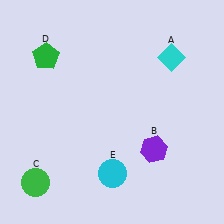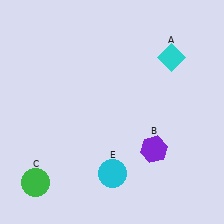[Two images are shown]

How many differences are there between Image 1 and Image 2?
There is 1 difference between the two images.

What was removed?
The green pentagon (D) was removed in Image 2.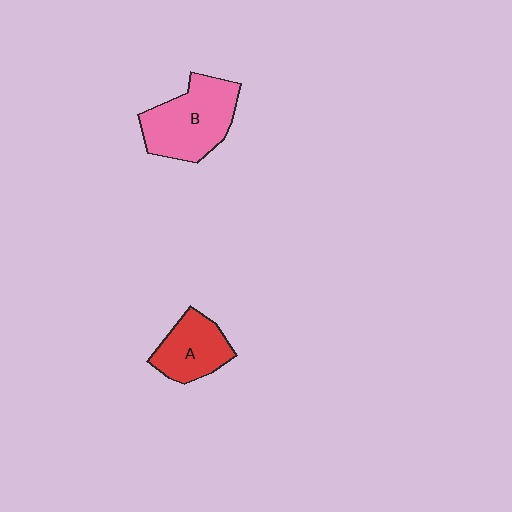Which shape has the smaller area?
Shape A (red).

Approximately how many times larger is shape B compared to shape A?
Approximately 1.5 times.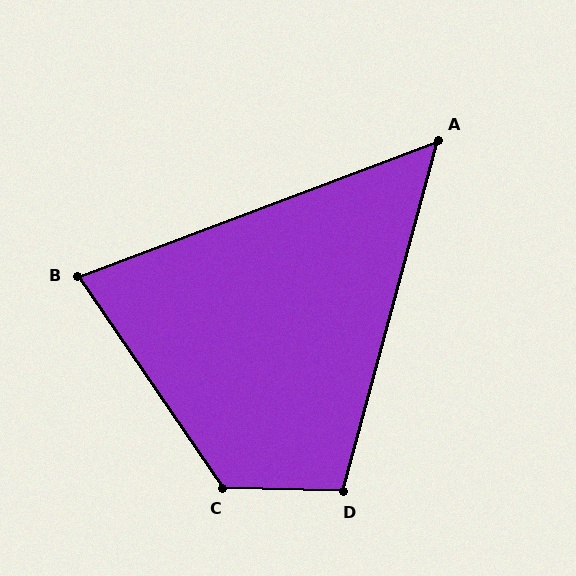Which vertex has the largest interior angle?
C, at approximately 126 degrees.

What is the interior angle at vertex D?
Approximately 104 degrees (obtuse).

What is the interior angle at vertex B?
Approximately 76 degrees (acute).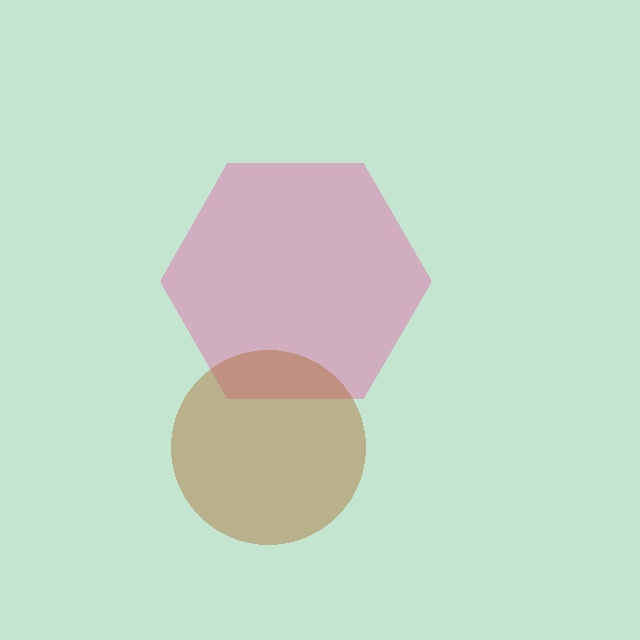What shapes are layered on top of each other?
The layered shapes are: a pink hexagon, a brown circle.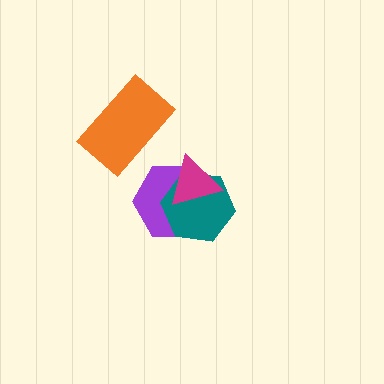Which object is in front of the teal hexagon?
The magenta triangle is in front of the teal hexagon.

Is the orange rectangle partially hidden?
No, no other shape covers it.